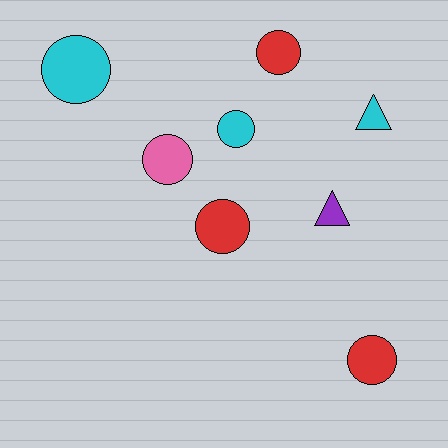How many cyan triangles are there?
There is 1 cyan triangle.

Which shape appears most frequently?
Circle, with 6 objects.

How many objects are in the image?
There are 8 objects.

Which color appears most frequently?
Red, with 3 objects.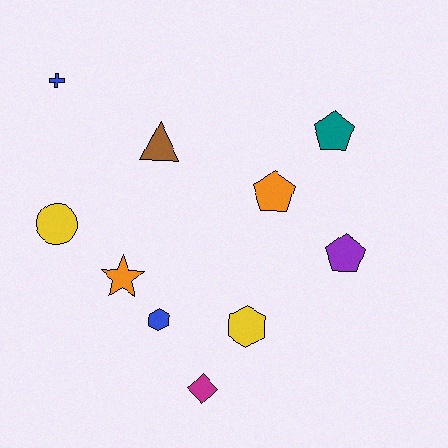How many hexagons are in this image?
There are 2 hexagons.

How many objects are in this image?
There are 10 objects.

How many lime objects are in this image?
There are no lime objects.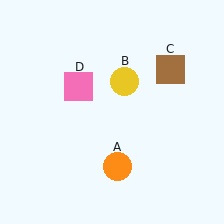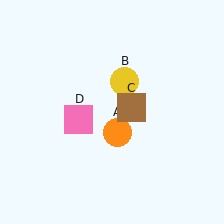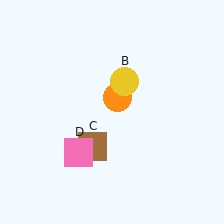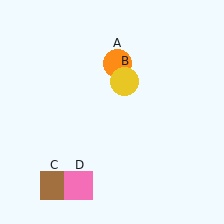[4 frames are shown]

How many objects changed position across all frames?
3 objects changed position: orange circle (object A), brown square (object C), pink square (object D).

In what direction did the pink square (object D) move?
The pink square (object D) moved down.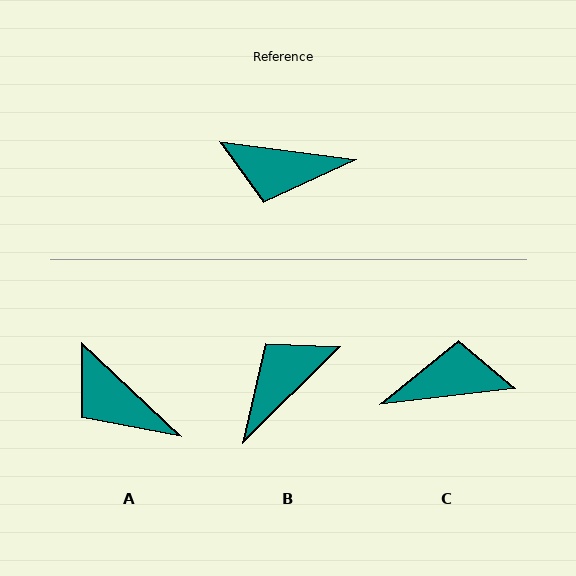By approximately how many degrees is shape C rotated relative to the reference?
Approximately 165 degrees clockwise.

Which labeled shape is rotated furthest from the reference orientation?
C, about 165 degrees away.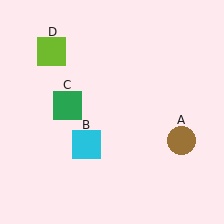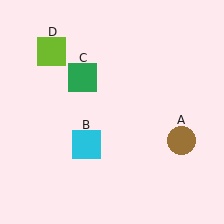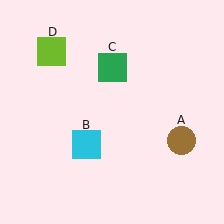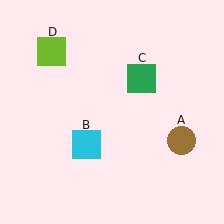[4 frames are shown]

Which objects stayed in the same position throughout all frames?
Brown circle (object A) and cyan square (object B) and lime square (object D) remained stationary.